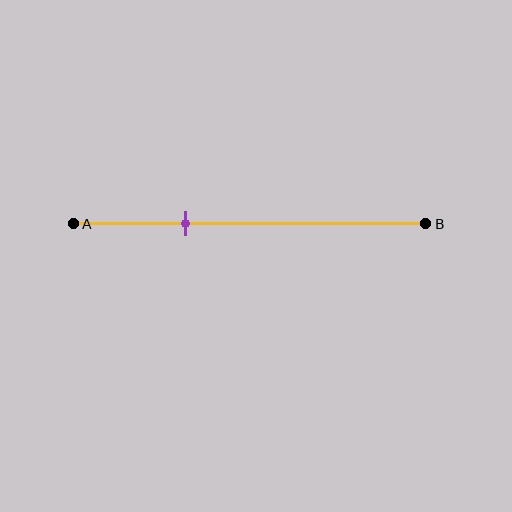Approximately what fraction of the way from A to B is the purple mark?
The purple mark is approximately 30% of the way from A to B.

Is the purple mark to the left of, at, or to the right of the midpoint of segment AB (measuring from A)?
The purple mark is to the left of the midpoint of segment AB.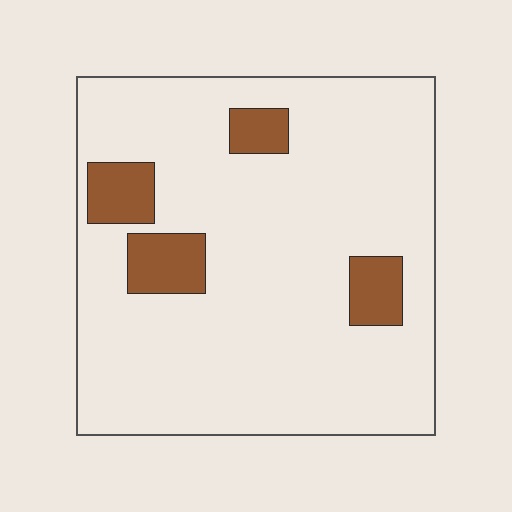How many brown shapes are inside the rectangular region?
4.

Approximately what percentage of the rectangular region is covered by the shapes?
Approximately 10%.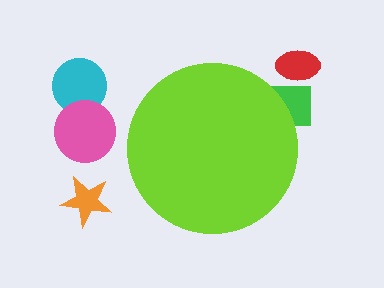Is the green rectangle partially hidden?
Yes, the green rectangle is partially hidden behind the lime circle.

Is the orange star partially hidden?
No, the orange star is fully visible.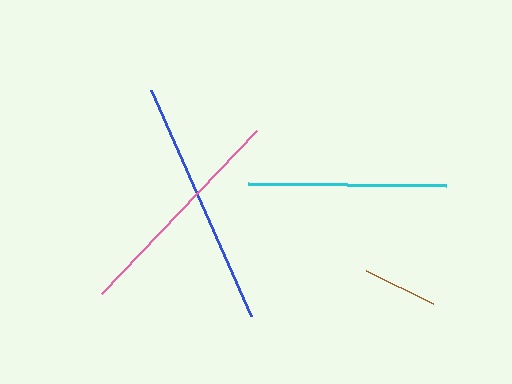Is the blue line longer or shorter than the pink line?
The blue line is longer than the pink line.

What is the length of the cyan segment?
The cyan segment is approximately 199 pixels long.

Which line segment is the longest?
The blue line is the longest at approximately 246 pixels.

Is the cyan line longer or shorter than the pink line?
The pink line is longer than the cyan line.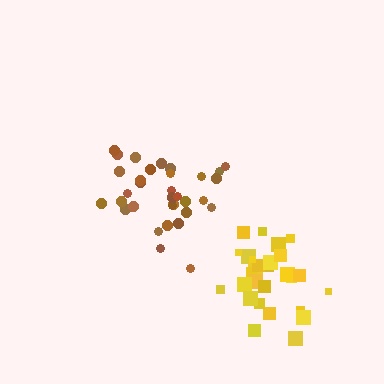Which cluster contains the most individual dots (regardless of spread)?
Brown (33).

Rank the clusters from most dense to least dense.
yellow, brown.